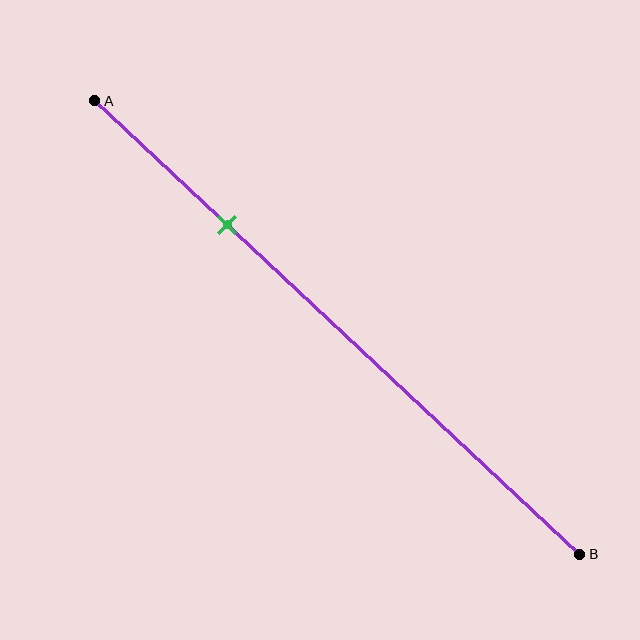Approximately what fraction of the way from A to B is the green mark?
The green mark is approximately 25% of the way from A to B.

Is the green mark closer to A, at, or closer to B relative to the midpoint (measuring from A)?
The green mark is closer to point A than the midpoint of segment AB.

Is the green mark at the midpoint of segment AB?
No, the mark is at about 25% from A, not at the 50% midpoint.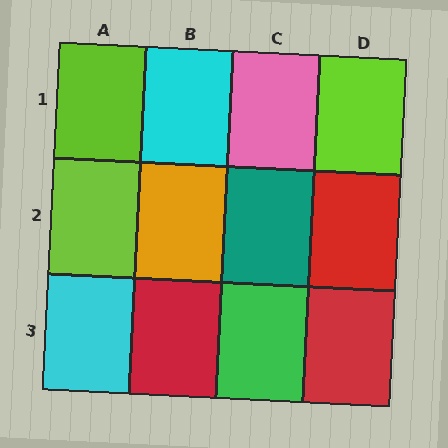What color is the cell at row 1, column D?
Lime.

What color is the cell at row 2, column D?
Red.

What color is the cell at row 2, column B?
Orange.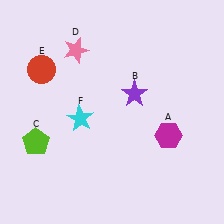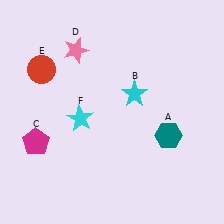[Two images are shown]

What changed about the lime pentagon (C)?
In Image 1, C is lime. In Image 2, it changed to magenta.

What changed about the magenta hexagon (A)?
In Image 1, A is magenta. In Image 2, it changed to teal.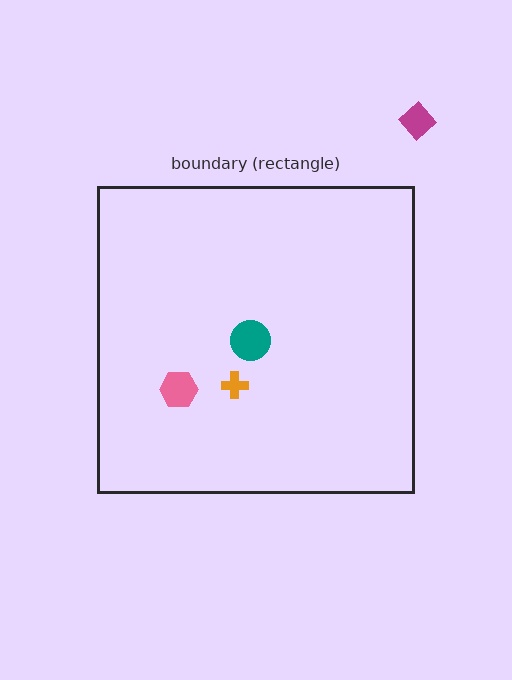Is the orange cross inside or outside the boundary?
Inside.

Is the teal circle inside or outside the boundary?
Inside.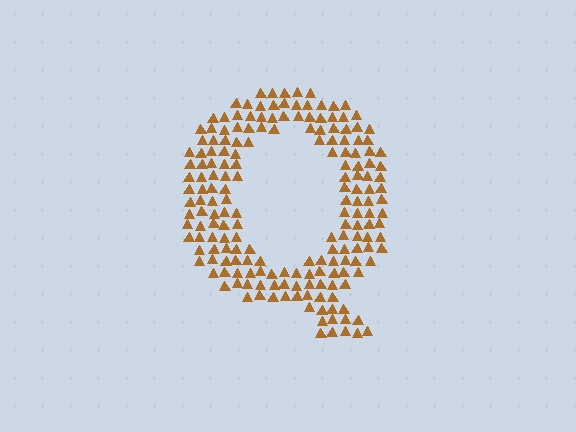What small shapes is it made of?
It is made of small triangles.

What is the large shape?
The large shape is the letter Q.